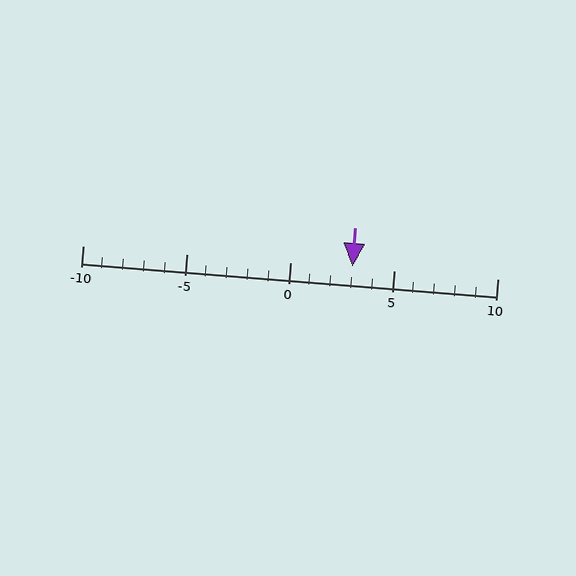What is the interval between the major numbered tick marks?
The major tick marks are spaced 5 units apart.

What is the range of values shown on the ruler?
The ruler shows values from -10 to 10.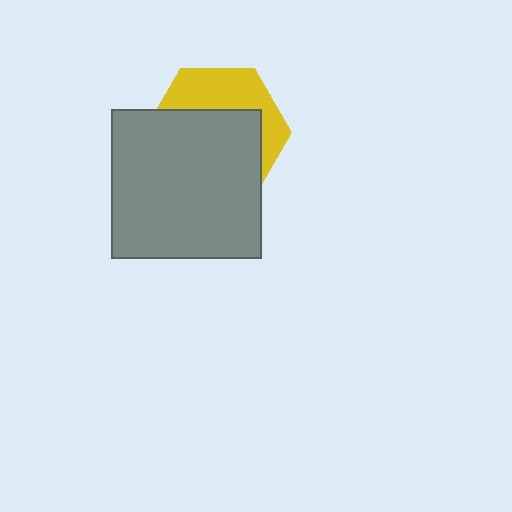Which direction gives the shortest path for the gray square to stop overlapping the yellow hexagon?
Moving down gives the shortest separation.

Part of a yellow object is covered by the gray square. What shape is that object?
It is a hexagon.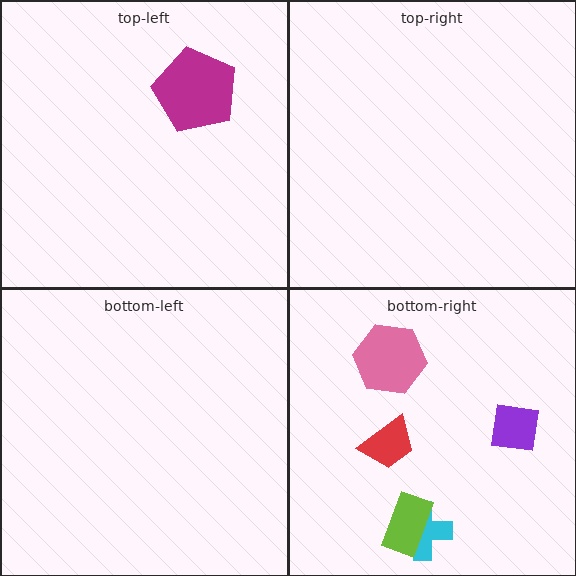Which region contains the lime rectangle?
The bottom-right region.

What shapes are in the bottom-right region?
The pink hexagon, the red trapezoid, the cyan cross, the lime rectangle, the purple square.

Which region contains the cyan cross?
The bottom-right region.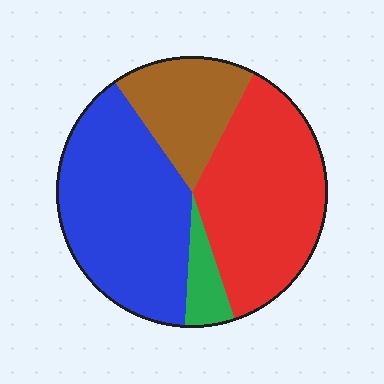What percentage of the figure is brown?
Brown covers about 15% of the figure.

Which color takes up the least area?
Green, at roughly 5%.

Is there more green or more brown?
Brown.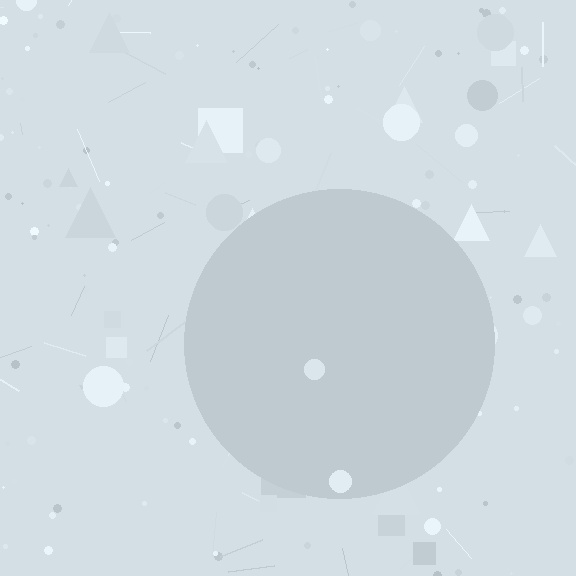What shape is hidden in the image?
A circle is hidden in the image.